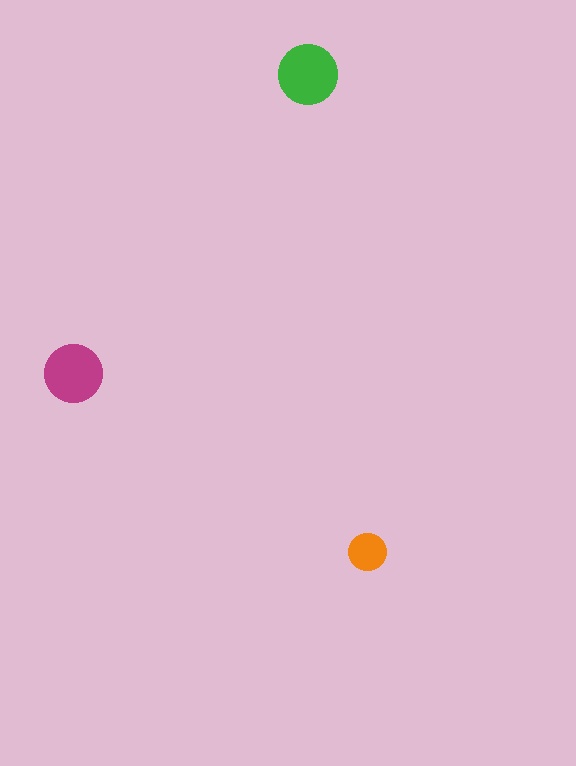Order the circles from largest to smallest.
the green one, the magenta one, the orange one.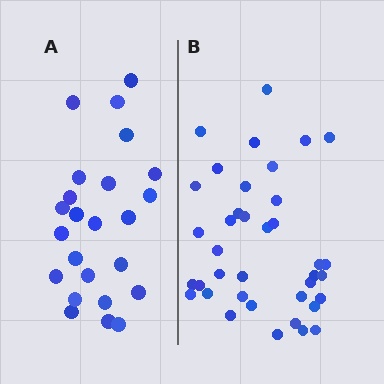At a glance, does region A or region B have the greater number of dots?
Region B (the right region) has more dots.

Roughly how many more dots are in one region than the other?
Region B has approximately 15 more dots than region A.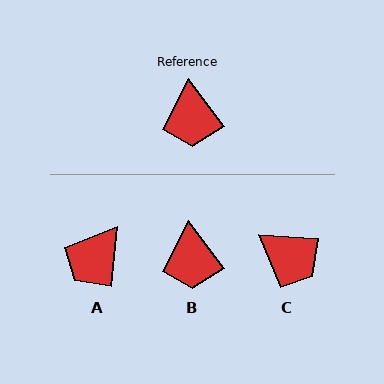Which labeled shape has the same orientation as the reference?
B.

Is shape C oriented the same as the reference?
No, it is off by about 49 degrees.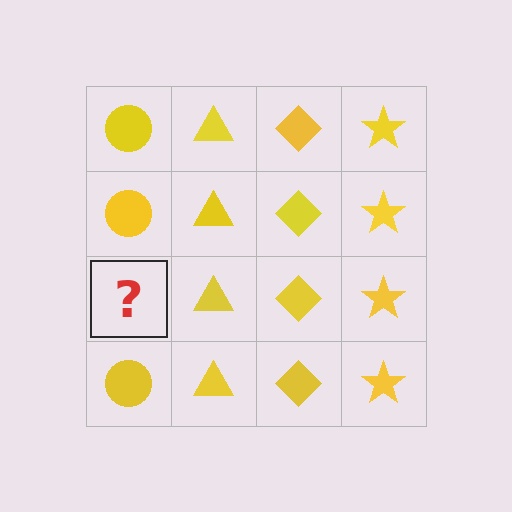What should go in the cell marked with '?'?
The missing cell should contain a yellow circle.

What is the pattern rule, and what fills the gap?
The rule is that each column has a consistent shape. The gap should be filled with a yellow circle.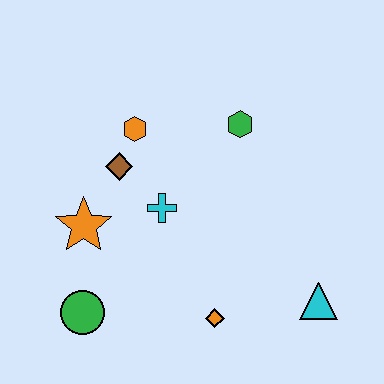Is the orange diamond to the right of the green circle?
Yes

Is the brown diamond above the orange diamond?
Yes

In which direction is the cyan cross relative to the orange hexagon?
The cyan cross is below the orange hexagon.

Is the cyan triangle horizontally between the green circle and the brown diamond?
No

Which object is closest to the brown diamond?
The orange hexagon is closest to the brown diamond.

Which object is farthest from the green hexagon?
The green circle is farthest from the green hexagon.